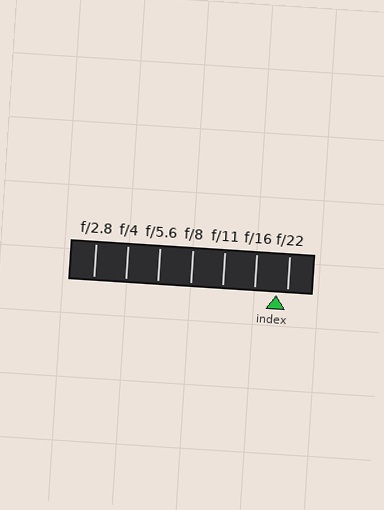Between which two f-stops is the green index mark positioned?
The index mark is between f/16 and f/22.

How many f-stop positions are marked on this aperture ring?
There are 7 f-stop positions marked.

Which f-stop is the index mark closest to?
The index mark is closest to f/22.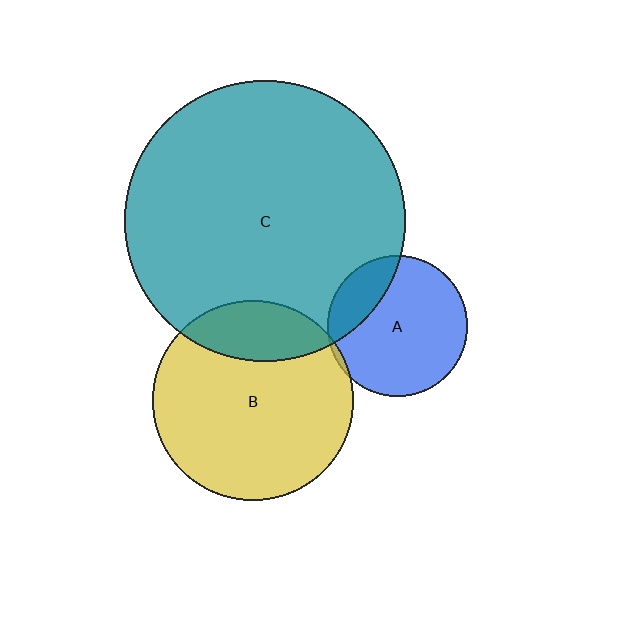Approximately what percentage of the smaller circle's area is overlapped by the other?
Approximately 5%.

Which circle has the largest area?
Circle C (teal).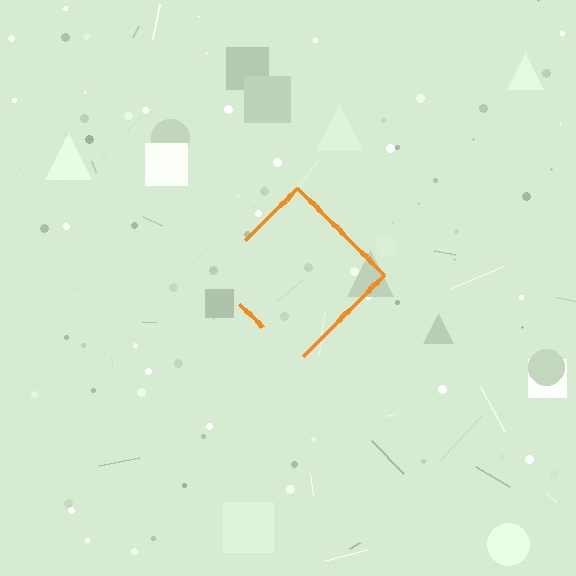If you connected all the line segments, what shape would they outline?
They would outline a diamond.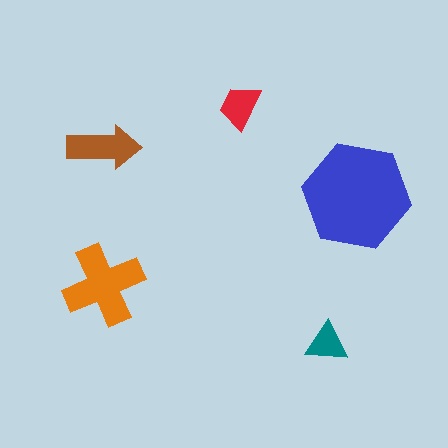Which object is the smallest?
The teal triangle.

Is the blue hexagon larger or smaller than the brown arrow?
Larger.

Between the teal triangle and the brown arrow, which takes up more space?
The brown arrow.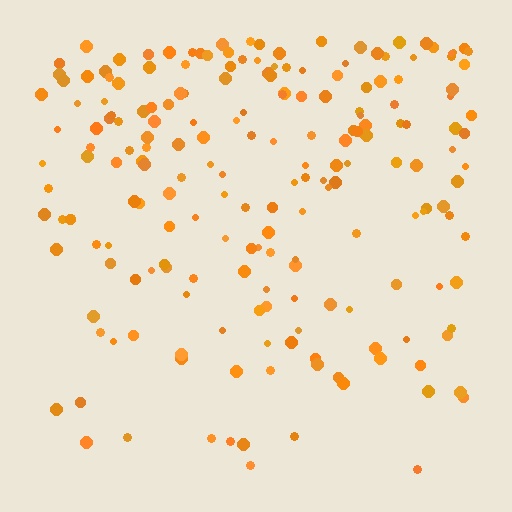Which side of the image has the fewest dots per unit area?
The bottom.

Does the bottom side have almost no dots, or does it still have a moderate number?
Still a moderate number, just noticeably fewer than the top.